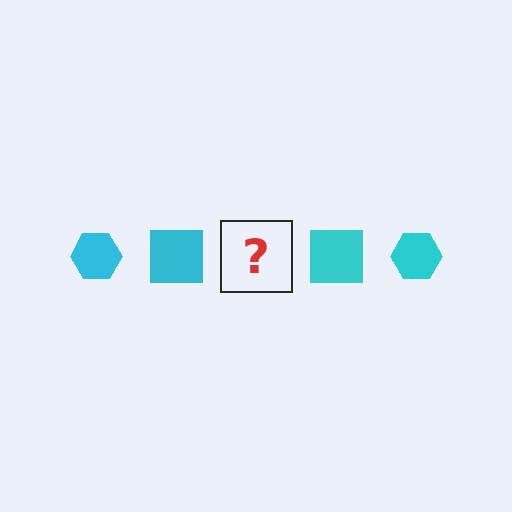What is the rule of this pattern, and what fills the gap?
The rule is that the pattern cycles through hexagon, square shapes in cyan. The gap should be filled with a cyan hexagon.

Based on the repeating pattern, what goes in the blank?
The blank should be a cyan hexagon.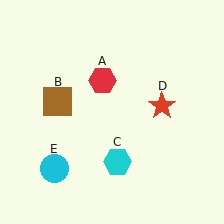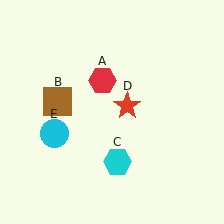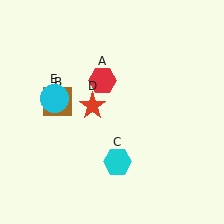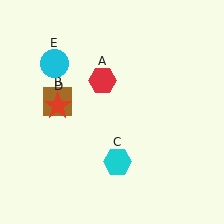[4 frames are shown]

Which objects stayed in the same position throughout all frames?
Red hexagon (object A) and brown square (object B) and cyan hexagon (object C) remained stationary.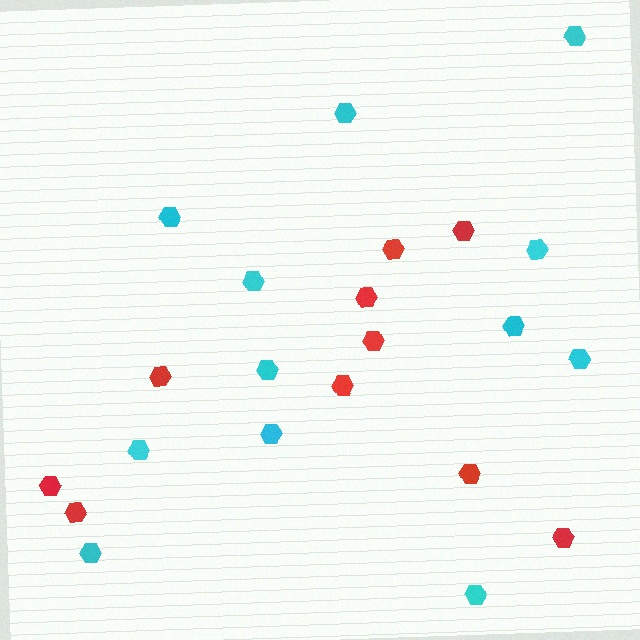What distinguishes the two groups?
There are 2 groups: one group of cyan hexagons (12) and one group of red hexagons (10).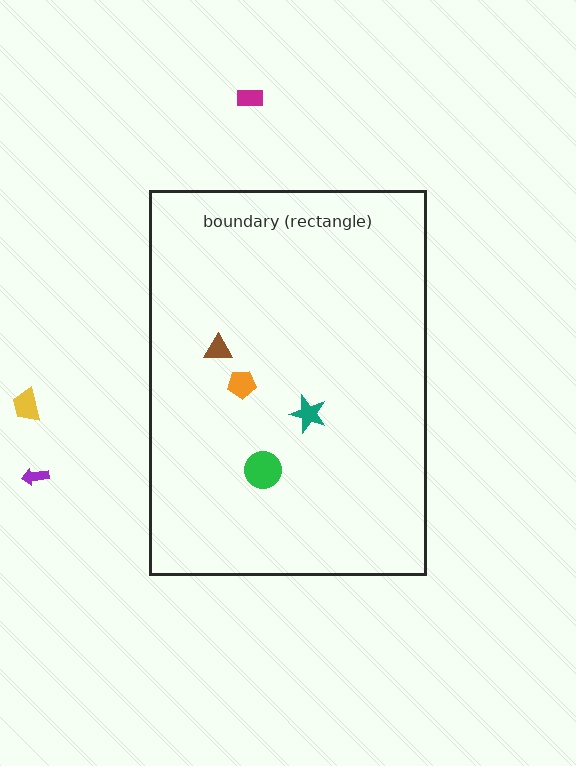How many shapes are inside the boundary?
4 inside, 3 outside.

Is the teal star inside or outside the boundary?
Inside.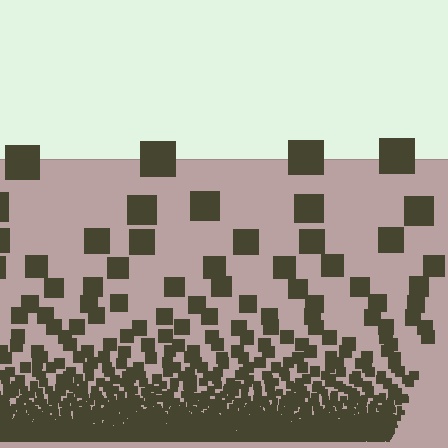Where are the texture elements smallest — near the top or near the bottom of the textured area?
Near the bottom.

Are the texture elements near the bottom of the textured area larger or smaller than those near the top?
Smaller. The gradient is inverted — elements near the bottom are smaller and denser.